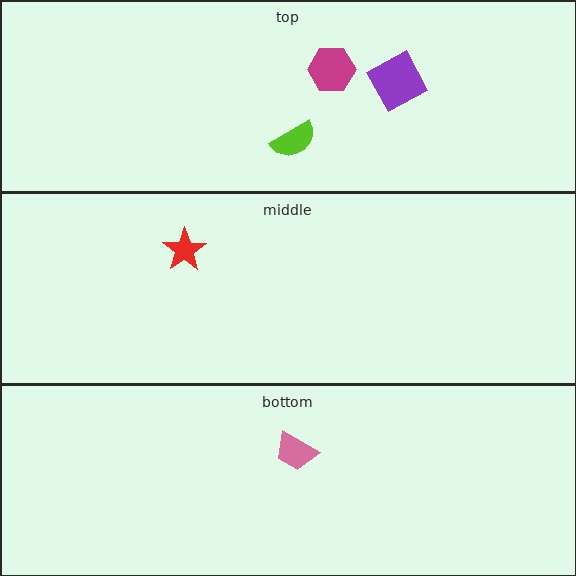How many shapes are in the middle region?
1.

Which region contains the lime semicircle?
The top region.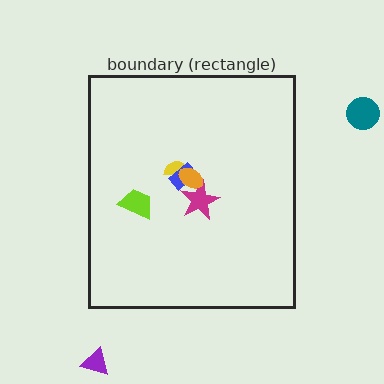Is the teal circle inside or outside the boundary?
Outside.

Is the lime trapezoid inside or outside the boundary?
Inside.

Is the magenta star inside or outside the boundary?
Inside.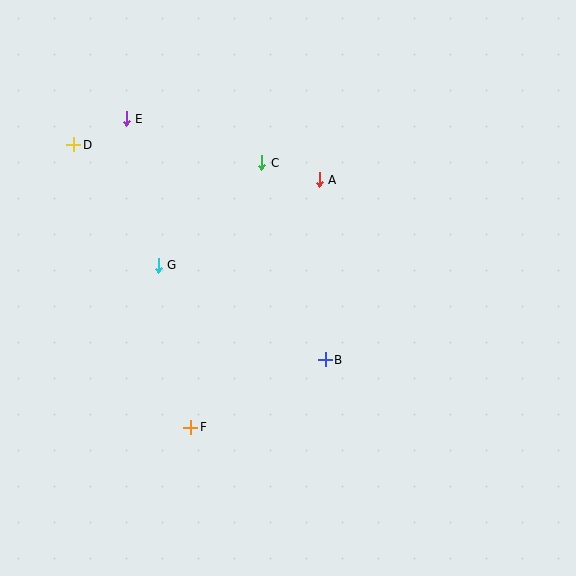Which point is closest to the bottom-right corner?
Point B is closest to the bottom-right corner.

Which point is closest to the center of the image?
Point B at (325, 360) is closest to the center.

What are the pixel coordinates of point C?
Point C is at (262, 163).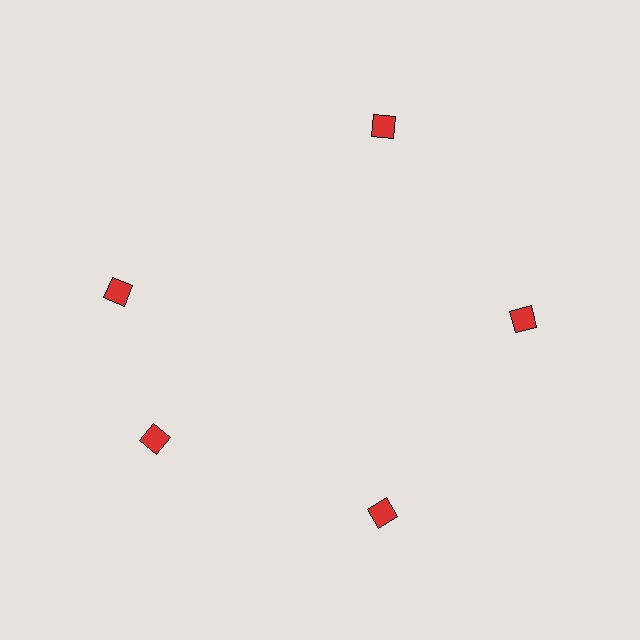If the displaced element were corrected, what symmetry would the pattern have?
It would have 5-fold rotational symmetry — the pattern would map onto itself every 72 degrees.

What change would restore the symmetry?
The symmetry would be restored by rotating it back into even spacing with its neighbors so that all 5 diamonds sit at equal angles and equal distance from the center.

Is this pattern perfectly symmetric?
No. The 5 red diamonds are arranged in a ring, but one element near the 10 o'clock position is rotated out of alignment along the ring, breaking the 5-fold rotational symmetry.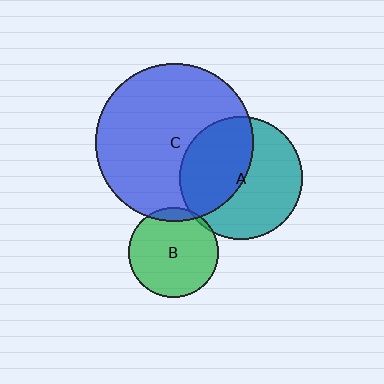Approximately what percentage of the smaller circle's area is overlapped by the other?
Approximately 10%.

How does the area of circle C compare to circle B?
Approximately 3.1 times.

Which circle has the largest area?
Circle C (blue).